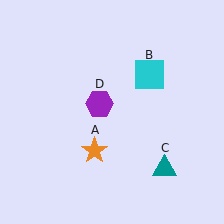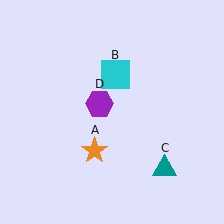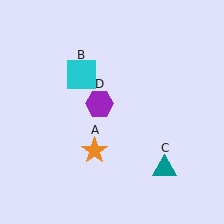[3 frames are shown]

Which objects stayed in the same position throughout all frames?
Orange star (object A) and teal triangle (object C) and purple hexagon (object D) remained stationary.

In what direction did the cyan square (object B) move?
The cyan square (object B) moved left.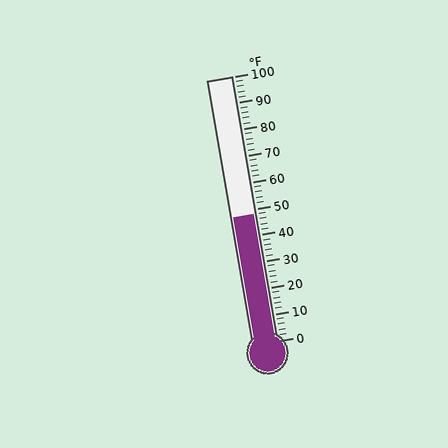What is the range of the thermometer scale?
The thermometer scale ranges from 0°F to 100°F.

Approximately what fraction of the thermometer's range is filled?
The thermometer is filled to approximately 50% of its range.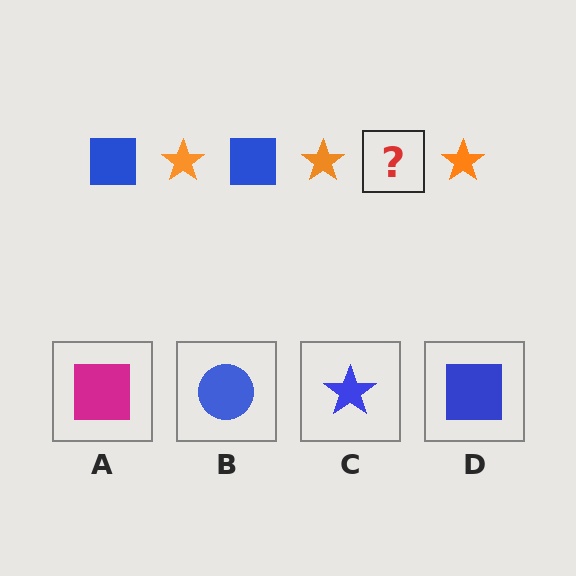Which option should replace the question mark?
Option D.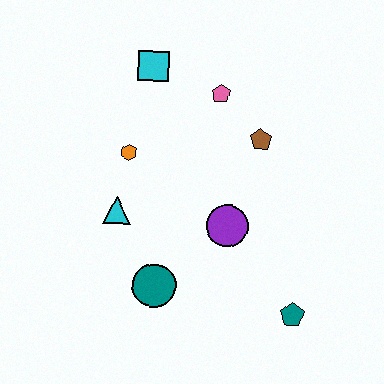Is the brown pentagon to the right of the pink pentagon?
Yes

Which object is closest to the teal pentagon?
The purple circle is closest to the teal pentagon.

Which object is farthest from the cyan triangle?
The teal pentagon is farthest from the cyan triangle.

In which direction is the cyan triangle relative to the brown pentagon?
The cyan triangle is to the left of the brown pentagon.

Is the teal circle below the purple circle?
Yes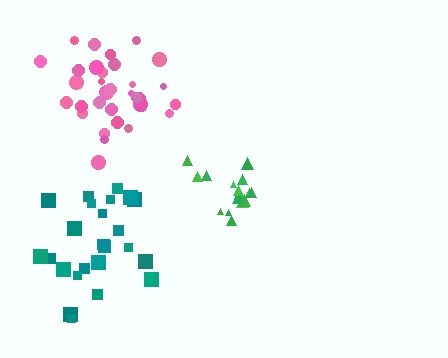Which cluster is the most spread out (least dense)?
Teal.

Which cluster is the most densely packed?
Green.